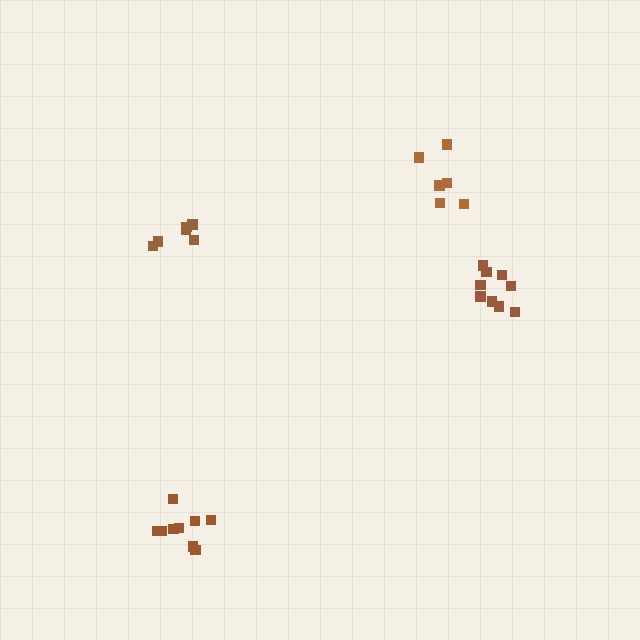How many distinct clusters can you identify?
There are 4 distinct clusters.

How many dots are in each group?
Group 1: 9 dots, Group 2: 6 dots, Group 3: 9 dots, Group 4: 6 dots (30 total).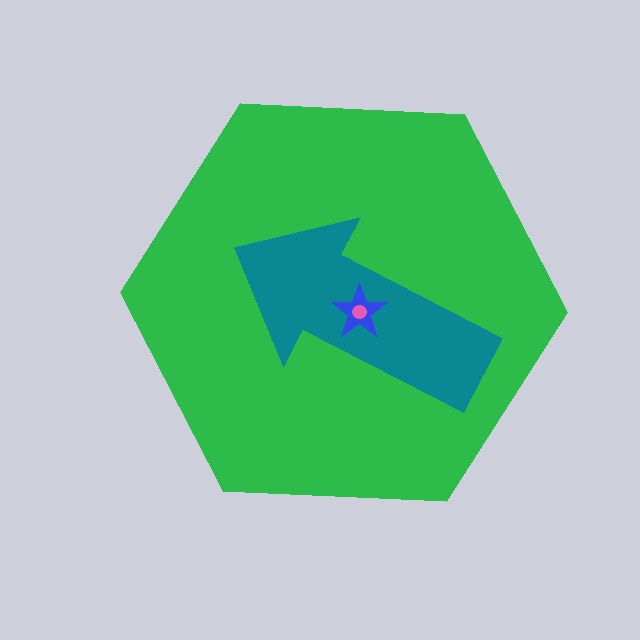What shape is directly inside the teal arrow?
The blue star.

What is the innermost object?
The pink circle.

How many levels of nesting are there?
4.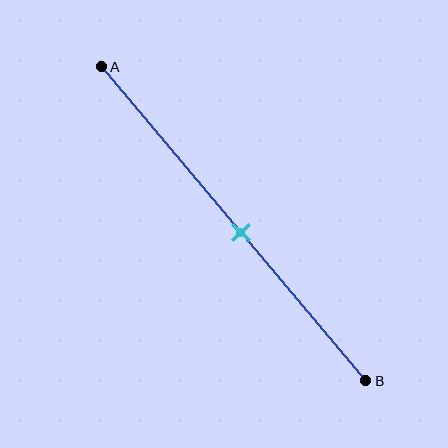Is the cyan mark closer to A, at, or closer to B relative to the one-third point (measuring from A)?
The cyan mark is closer to point B than the one-third point of segment AB.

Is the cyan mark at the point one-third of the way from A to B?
No, the mark is at about 55% from A, not at the 33% one-third point.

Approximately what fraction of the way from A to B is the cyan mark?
The cyan mark is approximately 55% of the way from A to B.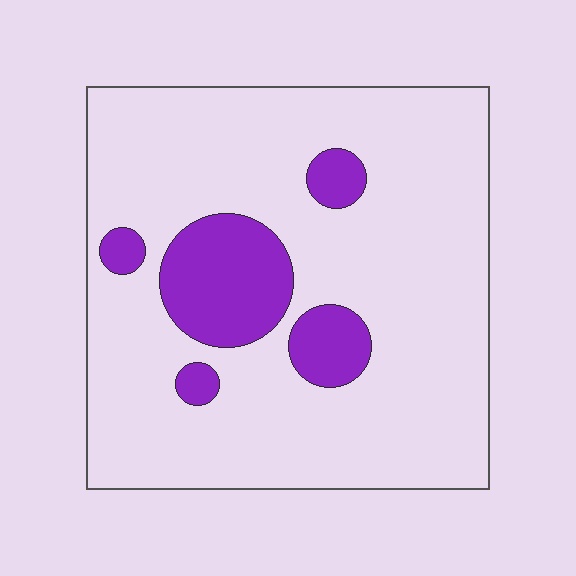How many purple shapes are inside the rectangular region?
5.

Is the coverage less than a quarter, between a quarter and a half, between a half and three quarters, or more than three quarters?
Less than a quarter.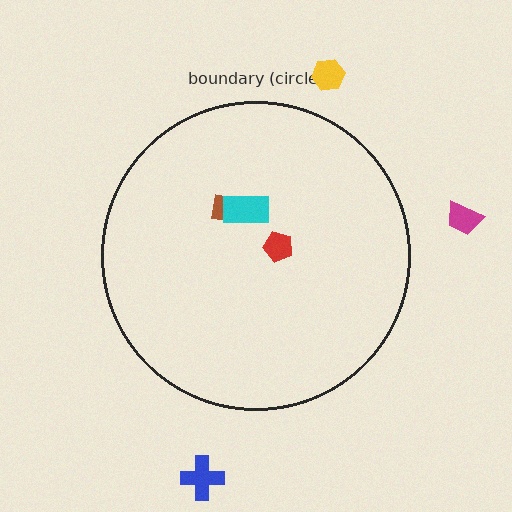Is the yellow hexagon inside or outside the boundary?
Outside.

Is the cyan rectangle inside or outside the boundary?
Inside.